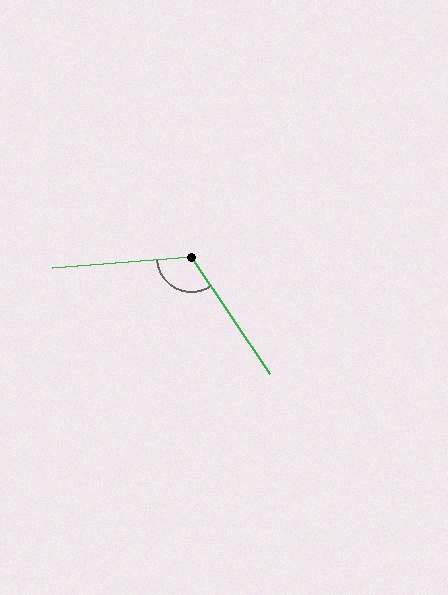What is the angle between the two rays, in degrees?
Approximately 120 degrees.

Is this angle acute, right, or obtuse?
It is obtuse.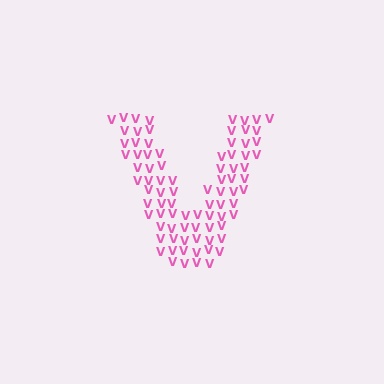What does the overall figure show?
The overall figure shows the letter V.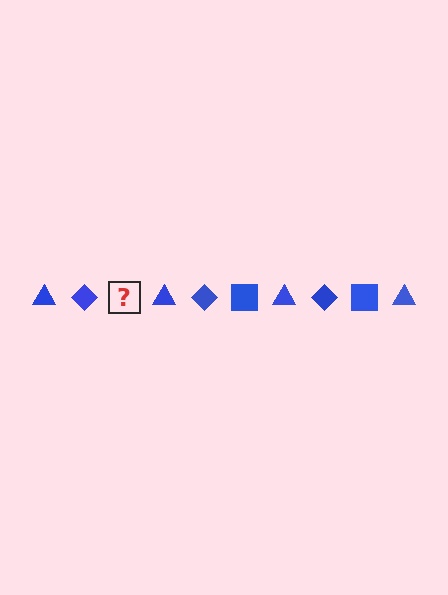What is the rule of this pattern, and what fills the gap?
The rule is that the pattern cycles through triangle, diamond, square shapes in blue. The gap should be filled with a blue square.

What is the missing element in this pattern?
The missing element is a blue square.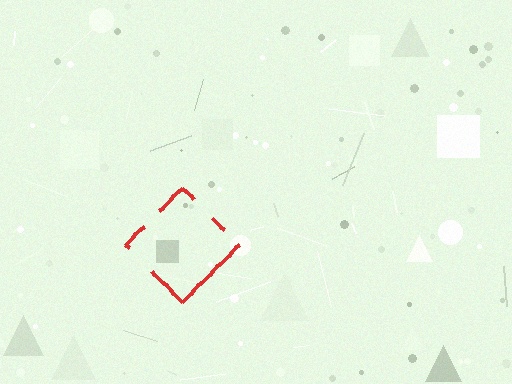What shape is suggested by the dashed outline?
The dashed outline suggests a diamond.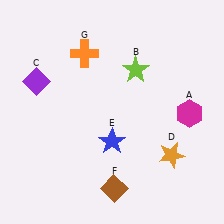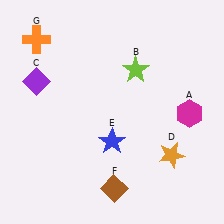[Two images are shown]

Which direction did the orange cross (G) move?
The orange cross (G) moved left.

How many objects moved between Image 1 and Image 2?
1 object moved between the two images.